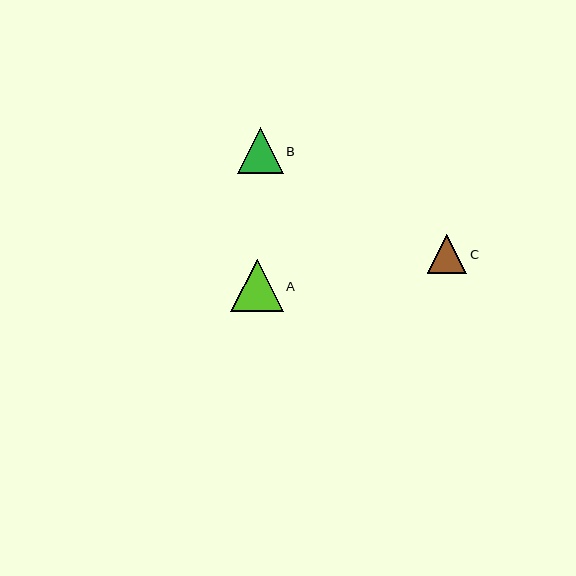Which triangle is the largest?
Triangle A is the largest with a size of approximately 52 pixels.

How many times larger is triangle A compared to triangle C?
Triangle A is approximately 1.3 times the size of triangle C.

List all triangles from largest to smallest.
From largest to smallest: A, B, C.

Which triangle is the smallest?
Triangle C is the smallest with a size of approximately 39 pixels.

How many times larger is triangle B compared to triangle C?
Triangle B is approximately 1.2 times the size of triangle C.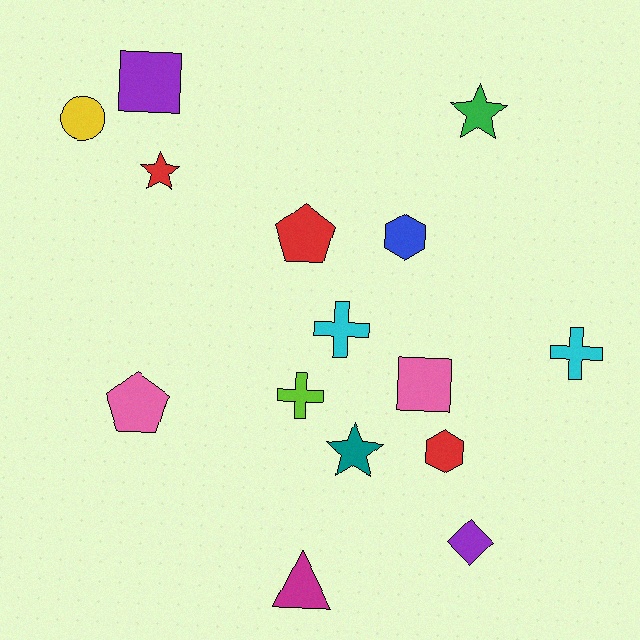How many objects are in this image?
There are 15 objects.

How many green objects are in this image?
There is 1 green object.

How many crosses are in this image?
There are 3 crosses.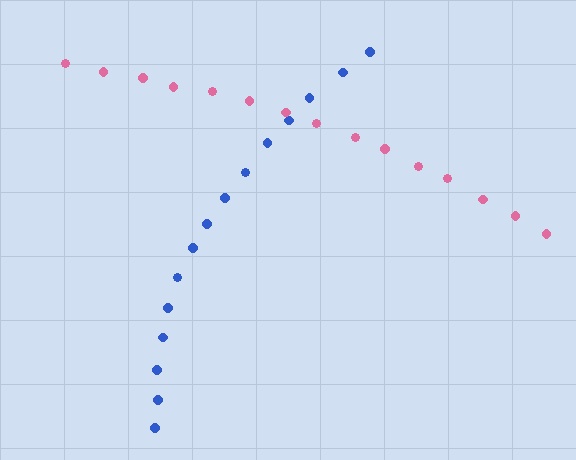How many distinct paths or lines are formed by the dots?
There are 2 distinct paths.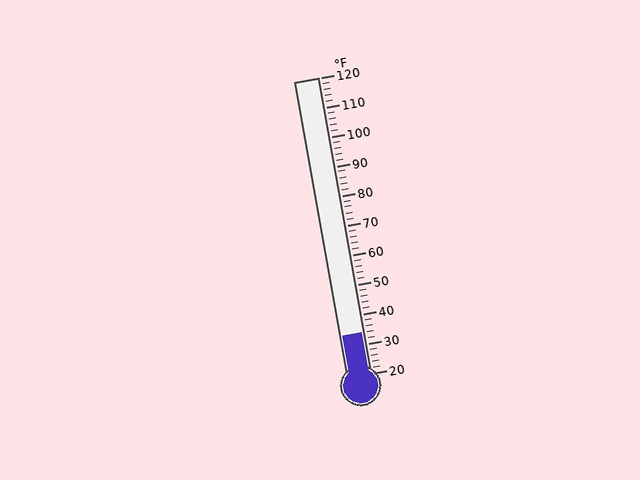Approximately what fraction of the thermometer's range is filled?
The thermometer is filled to approximately 15% of its range.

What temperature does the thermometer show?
The thermometer shows approximately 34°F.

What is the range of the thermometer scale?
The thermometer scale ranges from 20°F to 120°F.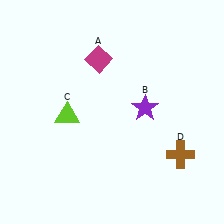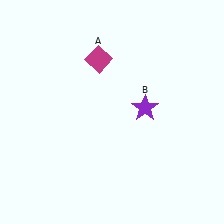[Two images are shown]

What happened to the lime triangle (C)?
The lime triangle (C) was removed in Image 2. It was in the bottom-left area of Image 1.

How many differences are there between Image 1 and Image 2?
There are 2 differences between the two images.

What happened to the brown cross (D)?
The brown cross (D) was removed in Image 2. It was in the bottom-right area of Image 1.